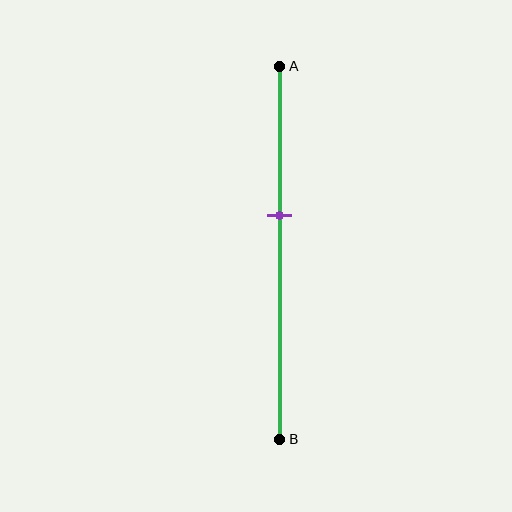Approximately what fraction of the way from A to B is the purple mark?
The purple mark is approximately 40% of the way from A to B.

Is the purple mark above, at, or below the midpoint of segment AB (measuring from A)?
The purple mark is above the midpoint of segment AB.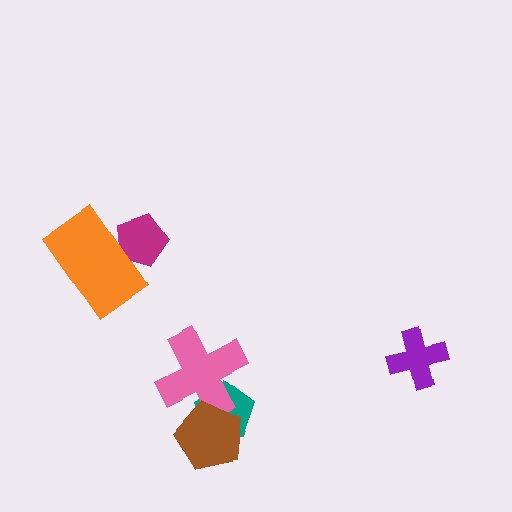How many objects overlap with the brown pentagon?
2 objects overlap with the brown pentagon.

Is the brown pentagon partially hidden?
No, no other shape covers it.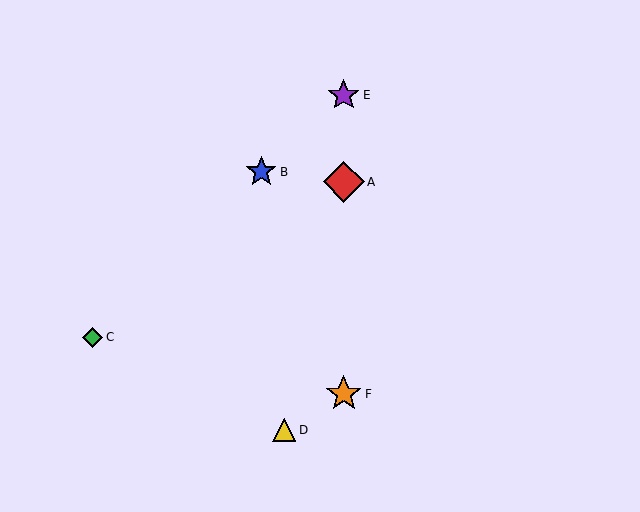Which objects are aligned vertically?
Objects A, E, F are aligned vertically.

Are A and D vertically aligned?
No, A is at x≈344 and D is at x≈284.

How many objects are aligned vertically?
3 objects (A, E, F) are aligned vertically.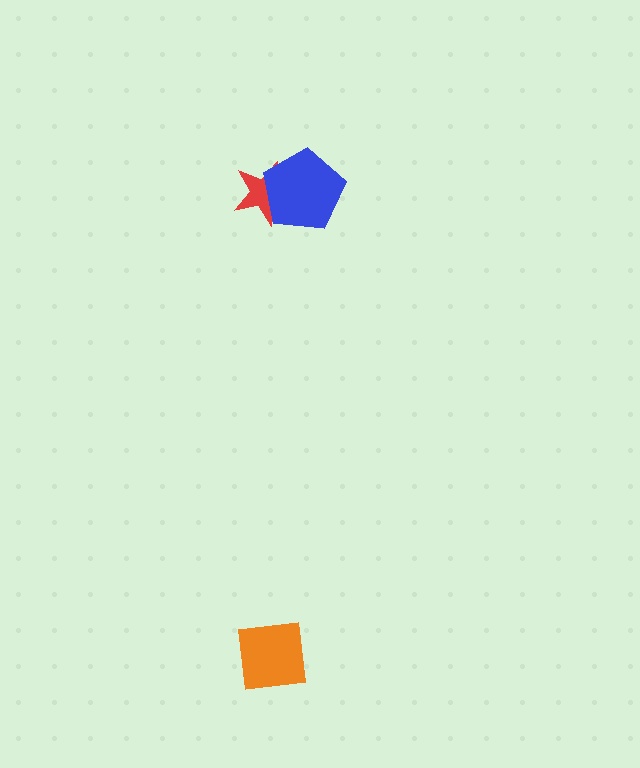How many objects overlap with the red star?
1 object overlaps with the red star.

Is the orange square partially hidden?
No, no other shape covers it.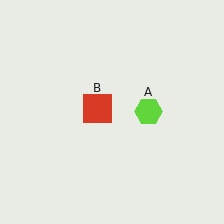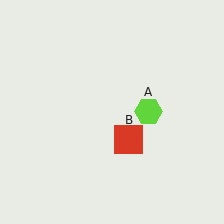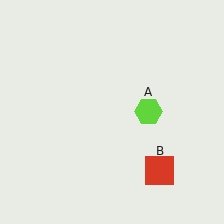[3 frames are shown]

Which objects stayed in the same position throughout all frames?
Lime hexagon (object A) remained stationary.